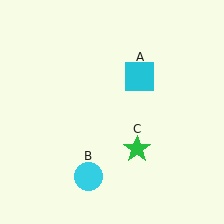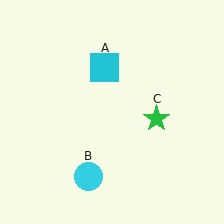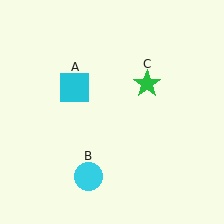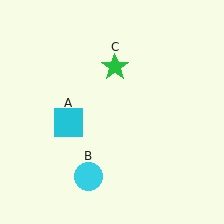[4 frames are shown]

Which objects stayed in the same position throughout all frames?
Cyan circle (object B) remained stationary.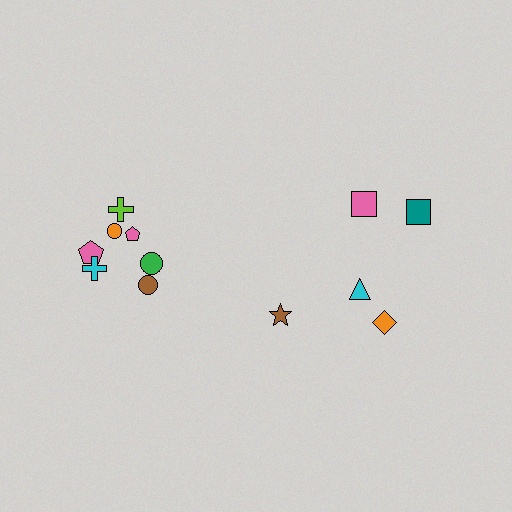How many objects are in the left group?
There are 8 objects.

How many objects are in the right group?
There are 4 objects.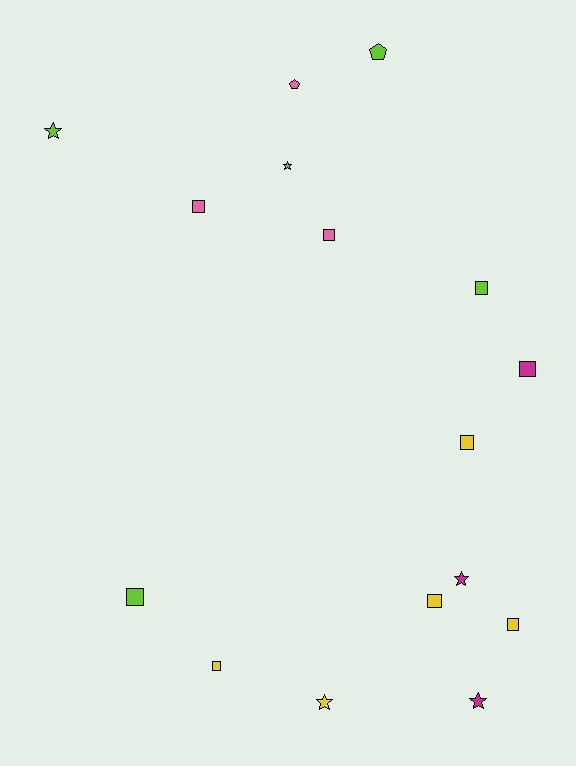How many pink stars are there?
There are no pink stars.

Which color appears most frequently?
Lime, with 5 objects.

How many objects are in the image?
There are 16 objects.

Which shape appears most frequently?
Square, with 9 objects.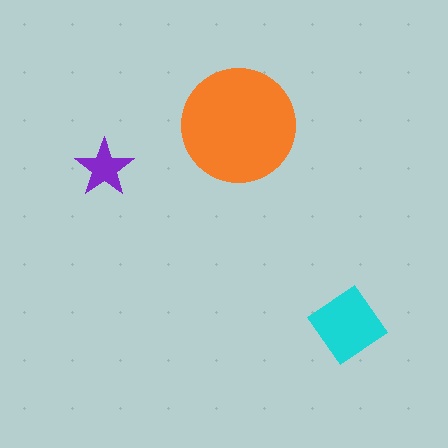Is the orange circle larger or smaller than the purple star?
Larger.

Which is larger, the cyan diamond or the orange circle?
The orange circle.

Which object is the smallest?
The purple star.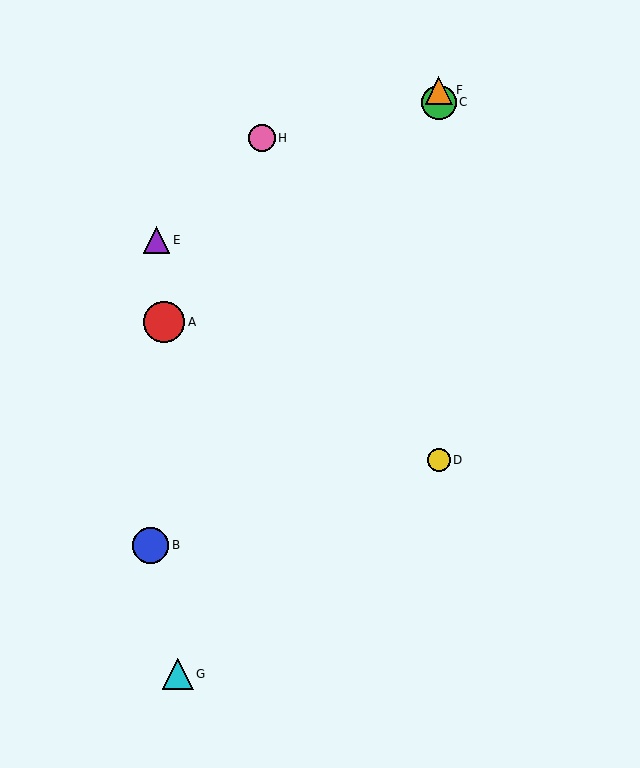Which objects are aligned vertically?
Objects C, D, F are aligned vertically.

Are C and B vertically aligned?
No, C is at x≈439 and B is at x≈151.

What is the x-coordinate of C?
Object C is at x≈439.